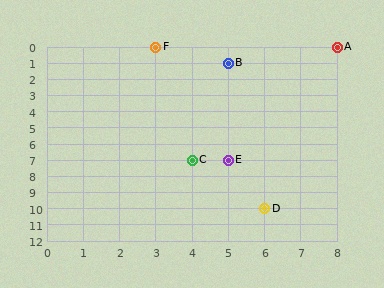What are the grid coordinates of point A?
Point A is at grid coordinates (8, 0).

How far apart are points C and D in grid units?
Points C and D are 2 columns and 3 rows apart (about 3.6 grid units diagonally).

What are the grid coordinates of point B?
Point B is at grid coordinates (5, 1).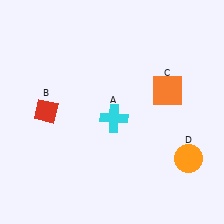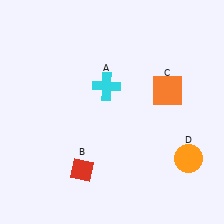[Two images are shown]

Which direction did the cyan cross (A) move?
The cyan cross (A) moved up.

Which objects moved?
The objects that moved are: the cyan cross (A), the red diamond (B).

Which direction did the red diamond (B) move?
The red diamond (B) moved down.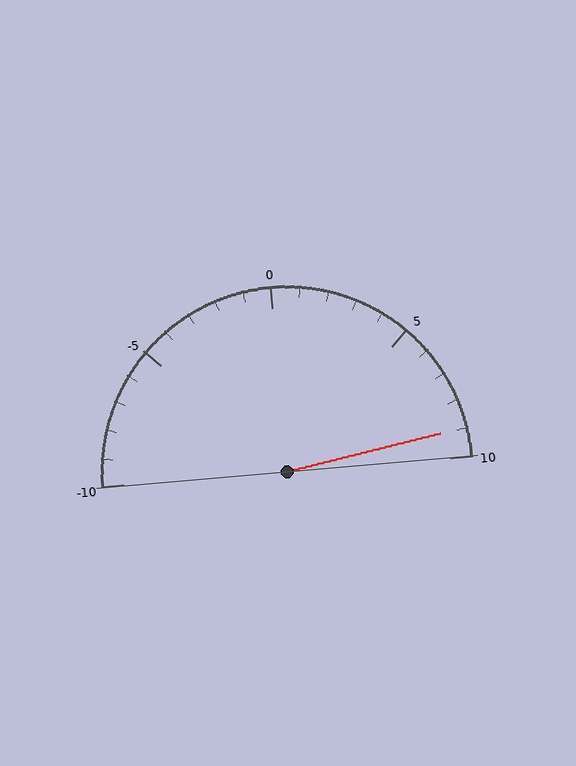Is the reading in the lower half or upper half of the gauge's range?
The reading is in the upper half of the range (-10 to 10).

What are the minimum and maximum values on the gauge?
The gauge ranges from -10 to 10.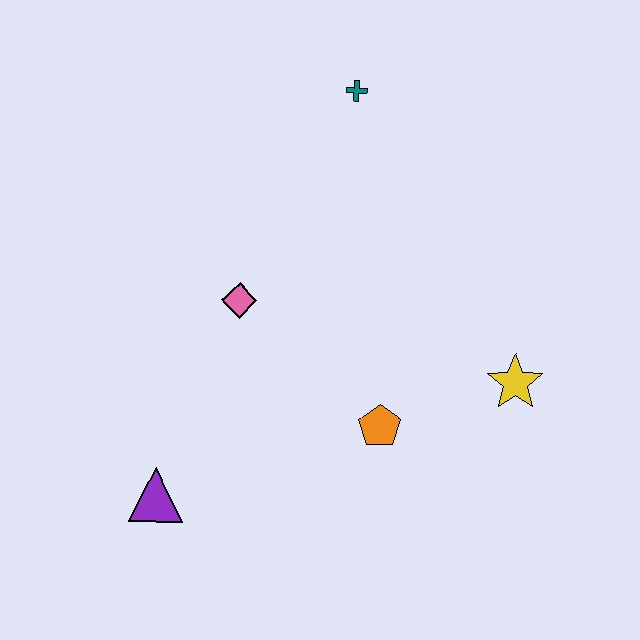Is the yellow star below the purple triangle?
No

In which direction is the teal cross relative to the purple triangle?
The teal cross is above the purple triangle.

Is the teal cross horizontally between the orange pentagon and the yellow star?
No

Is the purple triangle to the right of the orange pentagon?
No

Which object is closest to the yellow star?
The orange pentagon is closest to the yellow star.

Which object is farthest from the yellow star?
The purple triangle is farthest from the yellow star.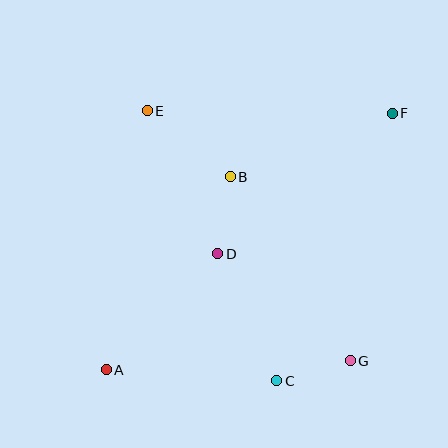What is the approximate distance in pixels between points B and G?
The distance between B and G is approximately 220 pixels.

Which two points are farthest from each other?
Points A and F are farthest from each other.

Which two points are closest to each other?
Points C and G are closest to each other.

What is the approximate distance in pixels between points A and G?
The distance between A and G is approximately 244 pixels.